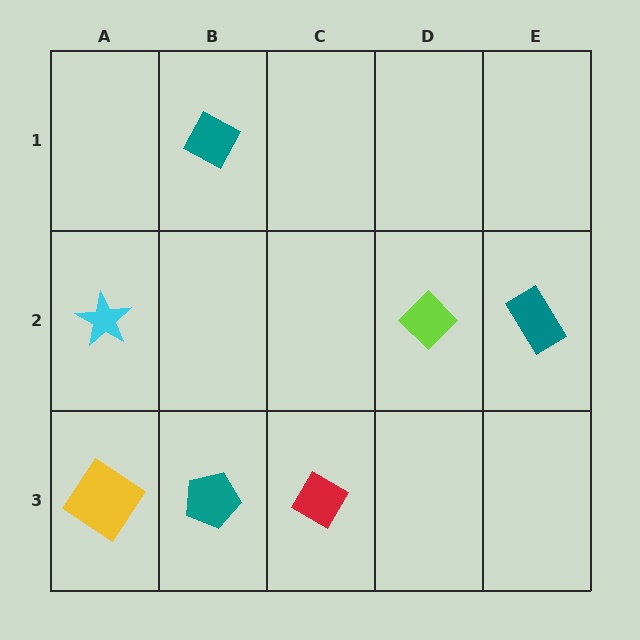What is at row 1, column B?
A teal diamond.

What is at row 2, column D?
A lime diamond.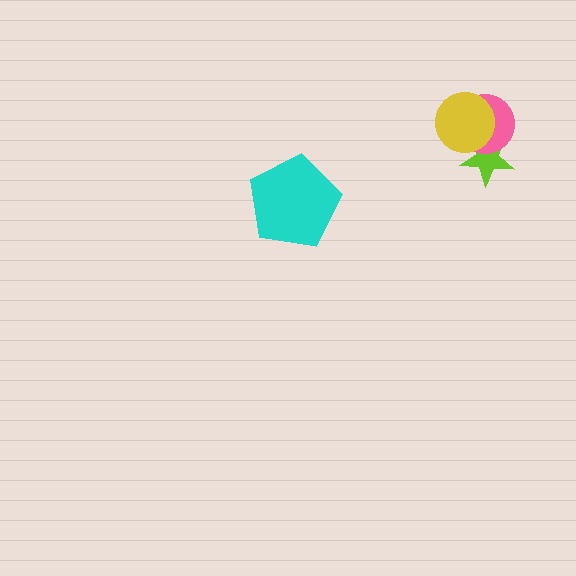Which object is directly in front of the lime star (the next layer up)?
The pink circle is directly in front of the lime star.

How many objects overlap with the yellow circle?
2 objects overlap with the yellow circle.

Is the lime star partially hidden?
Yes, it is partially covered by another shape.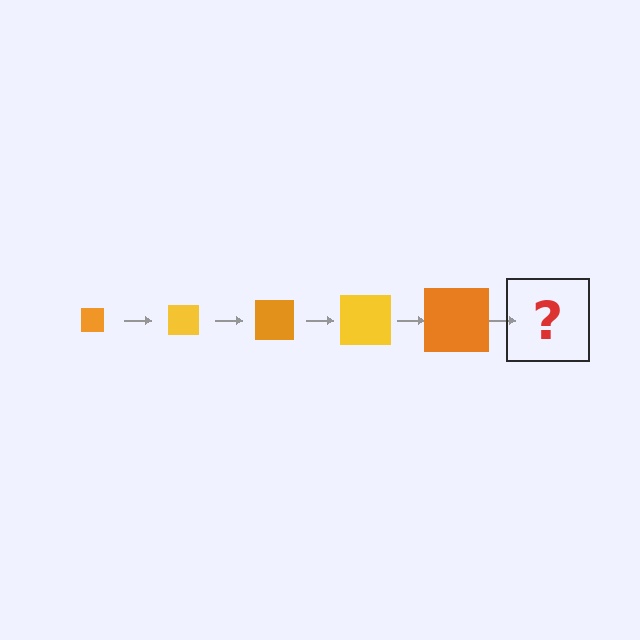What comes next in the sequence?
The next element should be a yellow square, larger than the previous one.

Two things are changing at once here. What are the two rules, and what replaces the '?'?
The two rules are that the square grows larger each step and the color cycles through orange and yellow. The '?' should be a yellow square, larger than the previous one.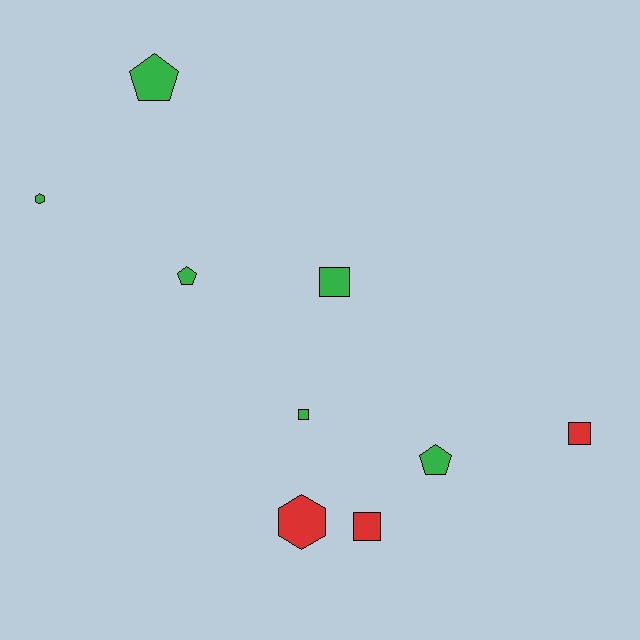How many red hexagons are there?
There is 1 red hexagon.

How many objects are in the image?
There are 9 objects.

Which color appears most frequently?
Green, with 6 objects.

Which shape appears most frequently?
Square, with 4 objects.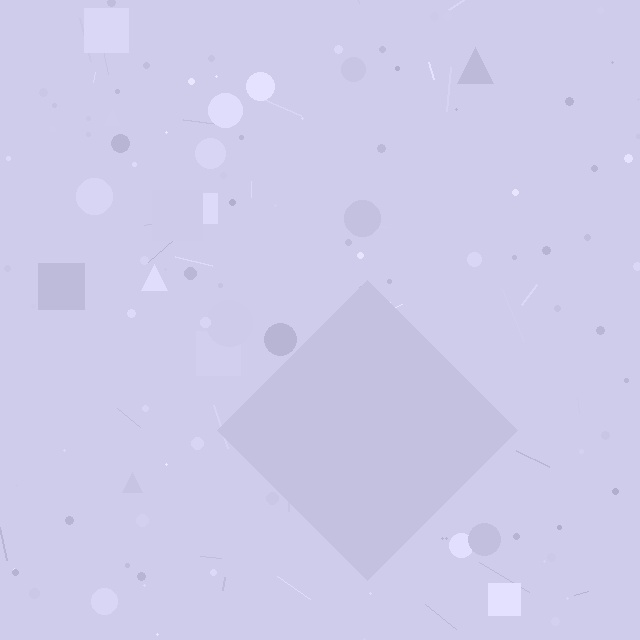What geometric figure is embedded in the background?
A diamond is embedded in the background.